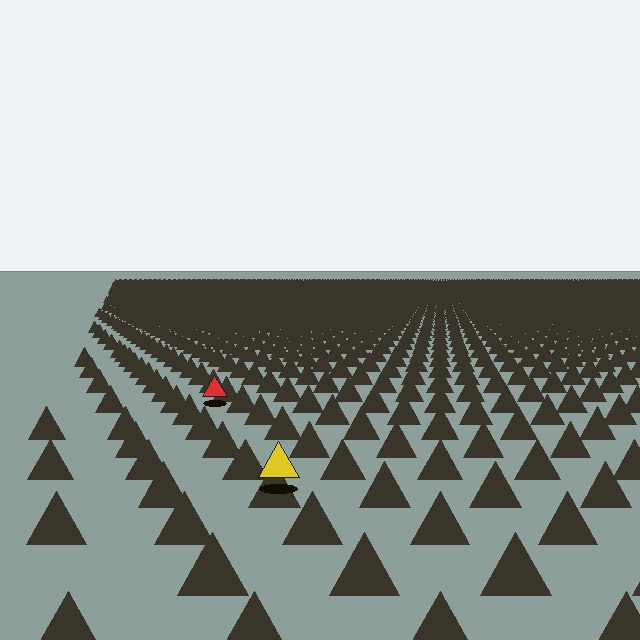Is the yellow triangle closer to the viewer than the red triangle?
Yes. The yellow triangle is closer — you can tell from the texture gradient: the ground texture is coarser near it.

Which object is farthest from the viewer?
The red triangle is farthest from the viewer. It appears smaller and the ground texture around it is denser.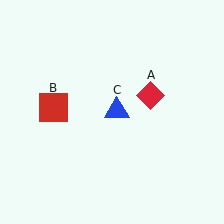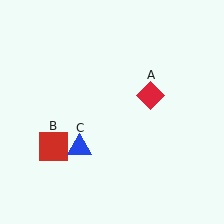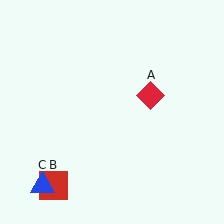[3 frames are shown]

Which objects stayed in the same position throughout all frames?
Red diamond (object A) remained stationary.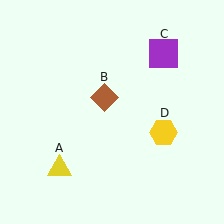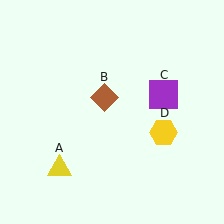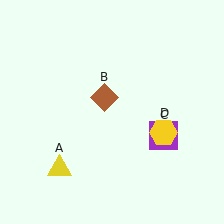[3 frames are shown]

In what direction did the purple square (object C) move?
The purple square (object C) moved down.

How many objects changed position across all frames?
1 object changed position: purple square (object C).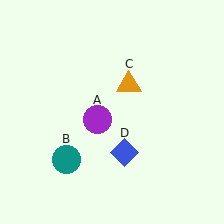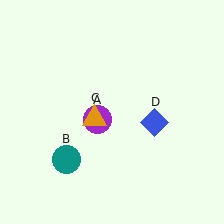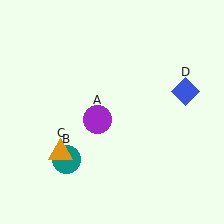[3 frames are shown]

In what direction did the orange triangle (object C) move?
The orange triangle (object C) moved down and to the left.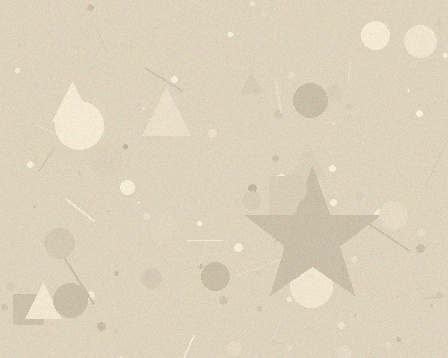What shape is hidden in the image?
A star is hidden in the image.